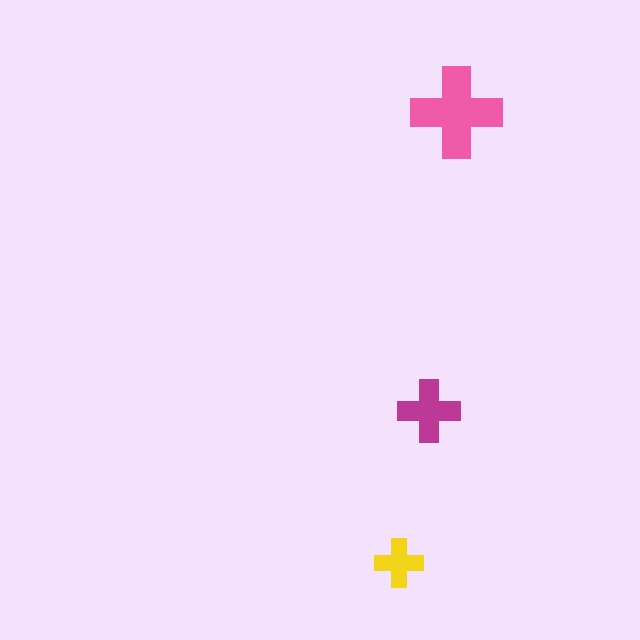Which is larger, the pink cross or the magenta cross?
The pink one.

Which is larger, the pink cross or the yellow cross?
The pink one.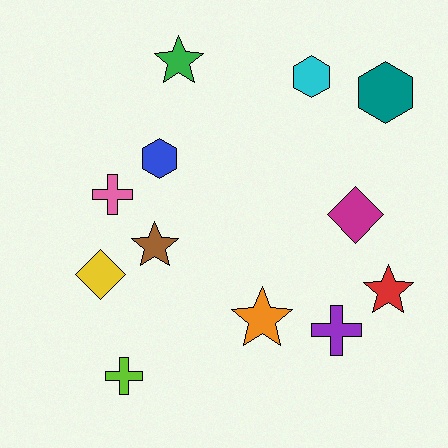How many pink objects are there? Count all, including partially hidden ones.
There is 1 pink object.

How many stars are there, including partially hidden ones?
There are 4 stars.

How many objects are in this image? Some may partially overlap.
There are 12 objects.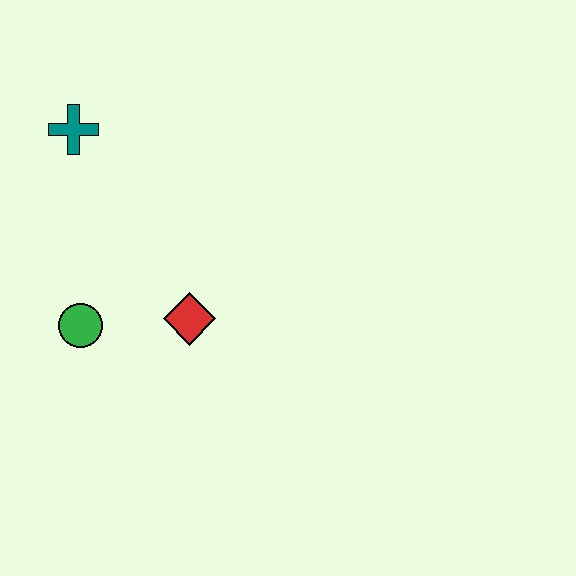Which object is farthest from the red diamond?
The teal cross is farthest from the red diamond.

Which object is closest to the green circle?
The red diamond is closest to the green circle.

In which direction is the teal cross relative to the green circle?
The teal cross is above the green circle.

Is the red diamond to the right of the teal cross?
Yes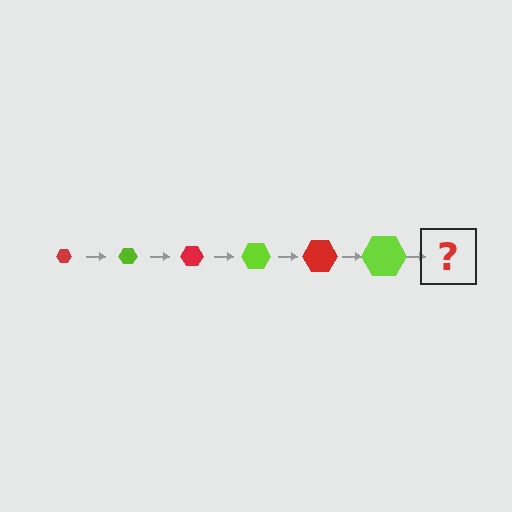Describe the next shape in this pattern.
It should be a red hexagon, larger than the previous one.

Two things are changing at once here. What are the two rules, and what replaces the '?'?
The two rules are that the hexagon grows larger each step and the color cycles through red and lime. The '?' should be a red hexagon, larger than the previous one.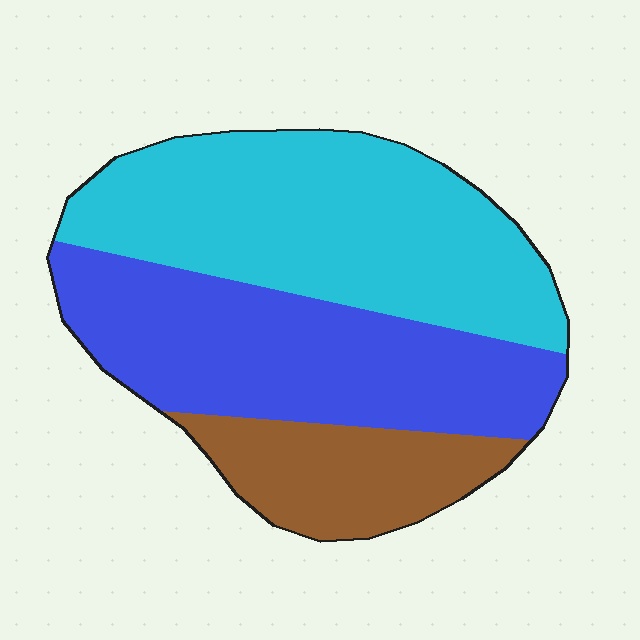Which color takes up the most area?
Cyan, at roughly 45%.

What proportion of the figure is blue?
Blue takes up between a third and a half of the figure.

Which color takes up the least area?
Brown, at roughly 20%.